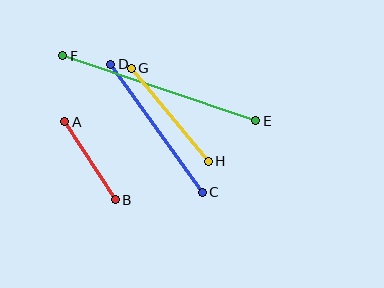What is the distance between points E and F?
The distance is approximately 204 pixels.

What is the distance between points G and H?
The distance is approximately 121 pixels.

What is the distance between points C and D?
The distance is approximately 158 pixels.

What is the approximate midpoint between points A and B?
The midpoint is at approximately (90, 161) pixels.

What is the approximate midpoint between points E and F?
The midpoint is at approximately (159, 88) pixels.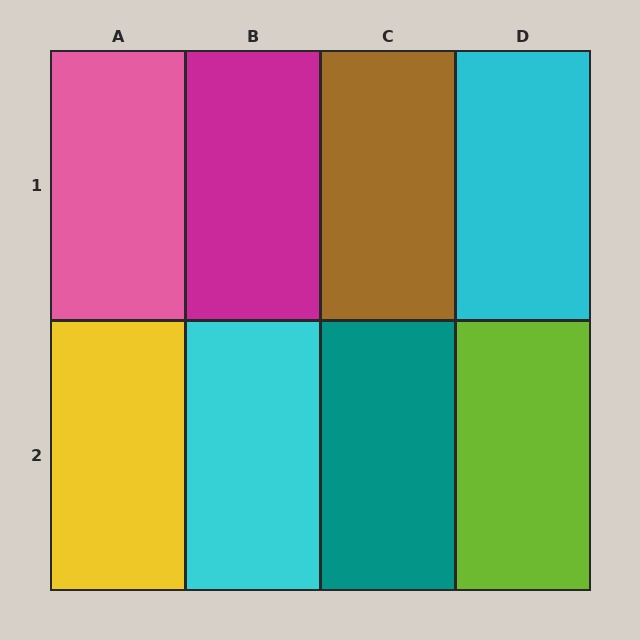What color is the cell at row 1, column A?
Pink.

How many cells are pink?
1 cell is pink.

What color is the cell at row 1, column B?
Magenta.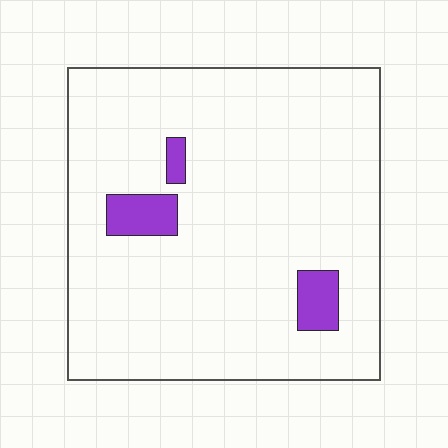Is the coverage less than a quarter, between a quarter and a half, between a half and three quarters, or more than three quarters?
Less than a quarter.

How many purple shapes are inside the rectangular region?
3.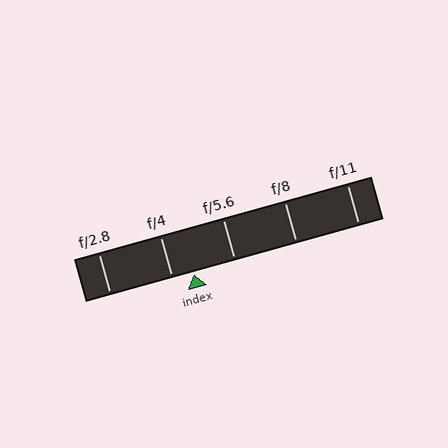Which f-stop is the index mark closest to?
The index mark is closest to f/4.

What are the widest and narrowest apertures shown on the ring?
The widest aperture shown is f/2.8 and the narrowest is f/11.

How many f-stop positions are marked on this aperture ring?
There are 5 f-stop positions marked.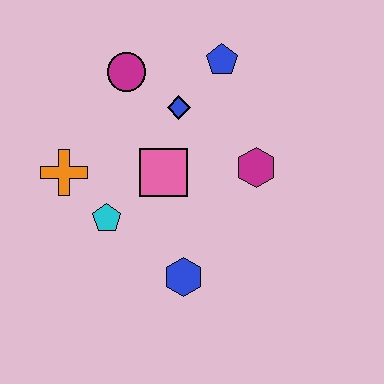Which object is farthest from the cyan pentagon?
The blue pentagon is farthest from the cyan pentagon.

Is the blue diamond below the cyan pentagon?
No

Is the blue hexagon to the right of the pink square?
Yes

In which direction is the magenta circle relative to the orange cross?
The magenta circle is above the orange cross.